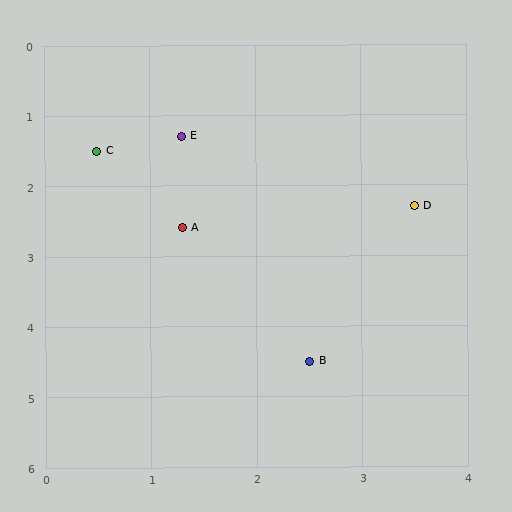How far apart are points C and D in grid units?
Points C and D are about 3.1 grid units apart.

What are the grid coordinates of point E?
Point E is at approximately (1.3, 1.3).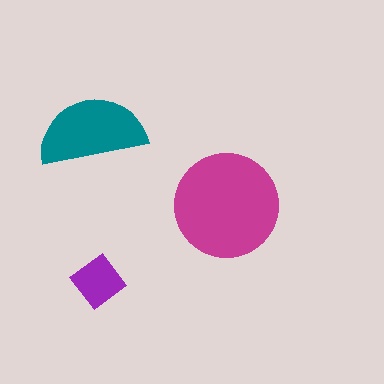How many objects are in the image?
There are 3 objects in the image.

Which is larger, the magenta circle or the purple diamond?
The magenta circle.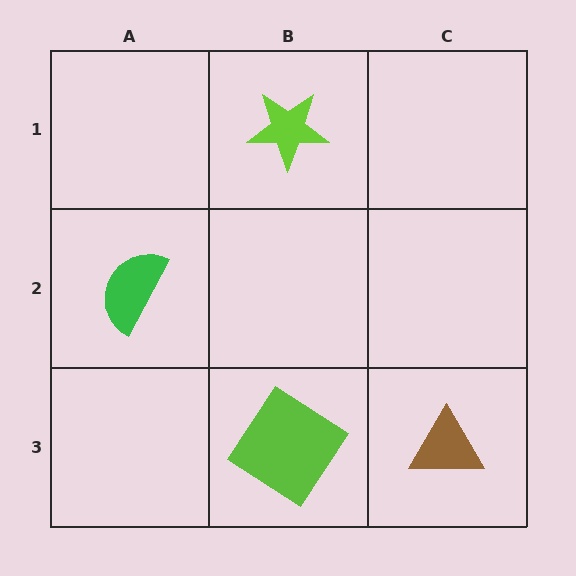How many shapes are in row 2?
1 shape.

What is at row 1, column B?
A lime star.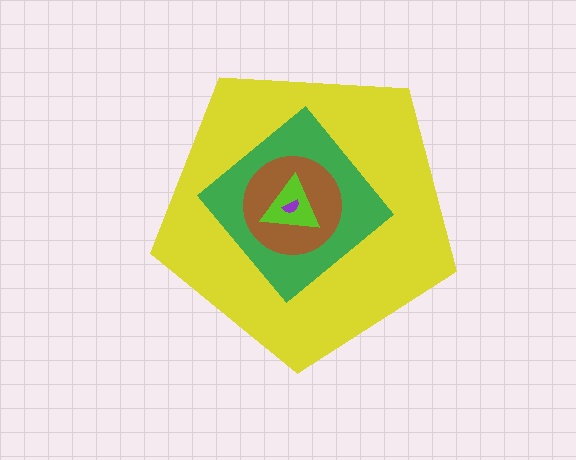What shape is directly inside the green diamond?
The brown circle.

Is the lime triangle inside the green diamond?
Yes.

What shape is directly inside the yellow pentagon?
The green diamond.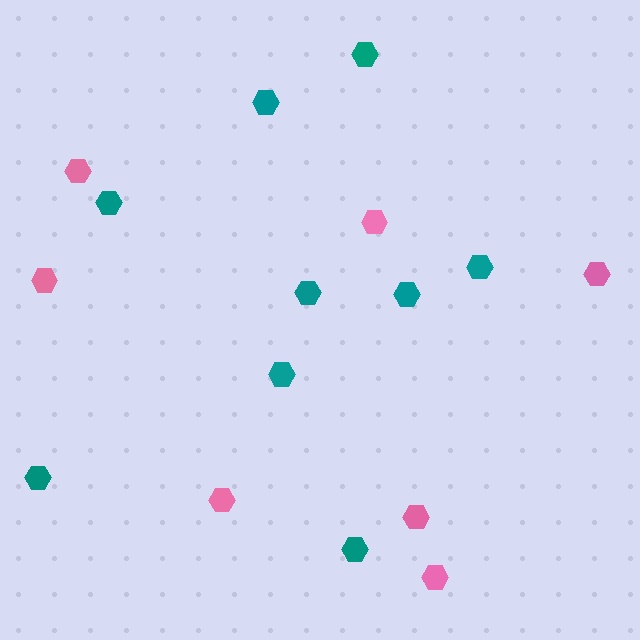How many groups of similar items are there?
There are 2 groups: one group of teal hexagons (9) and one group of pink hexagons (7).